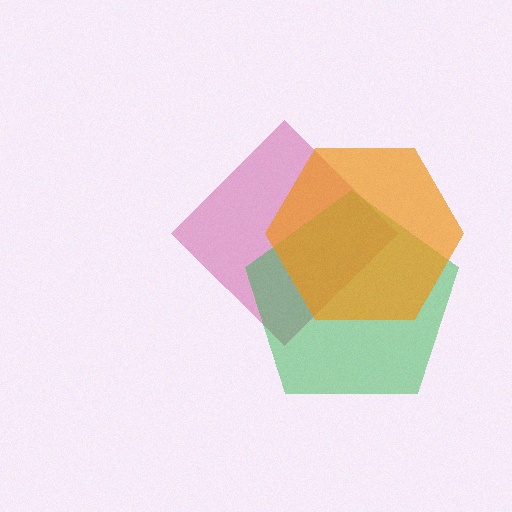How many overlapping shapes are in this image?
There are 3 overlapping shapes in the image.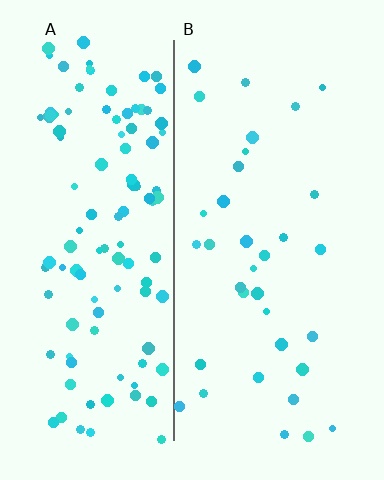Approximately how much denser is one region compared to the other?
Approximately 3.3× — region A over region B.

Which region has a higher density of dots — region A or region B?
A (the left).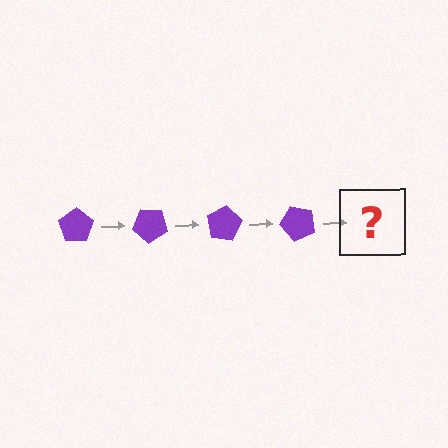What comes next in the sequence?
The next element should be a purple pentagon rotated 160 degrees.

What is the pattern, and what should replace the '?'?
The pattern is that the pentagon rotates 40 degrees each step. The '?' should be a purple pentagon rotated 160 degrees.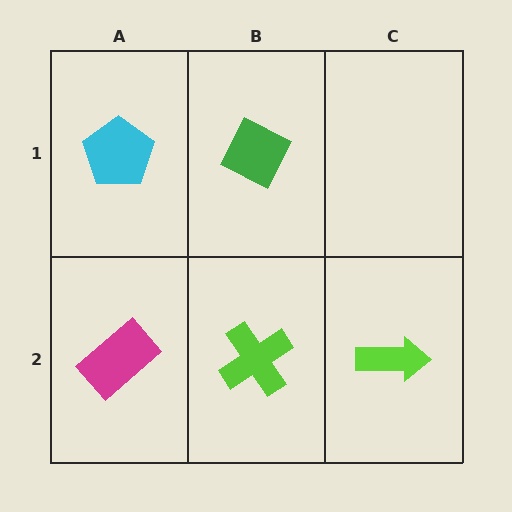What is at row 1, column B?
A green diamond.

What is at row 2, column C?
A lime arrow.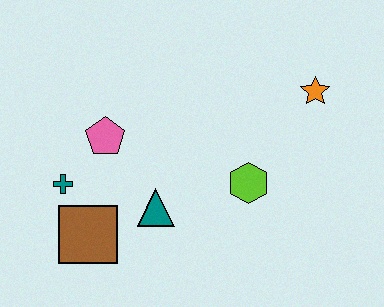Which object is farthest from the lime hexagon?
The teal cross is farthest from the lime hexagon.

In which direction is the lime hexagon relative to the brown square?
The lime hexagon is to the right of the brown square.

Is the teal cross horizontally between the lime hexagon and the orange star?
No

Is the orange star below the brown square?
No